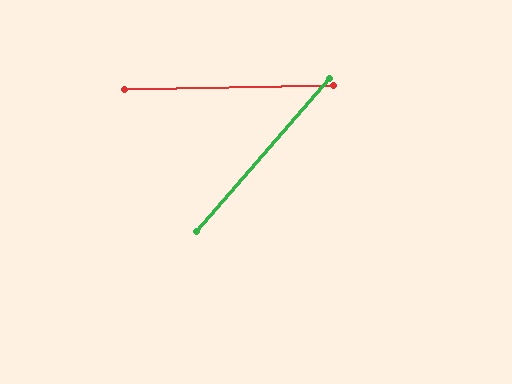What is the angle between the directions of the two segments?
Approximately 48 degrees.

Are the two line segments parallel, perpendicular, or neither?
Neither parallel nor perpendicular — they differ by about 48°.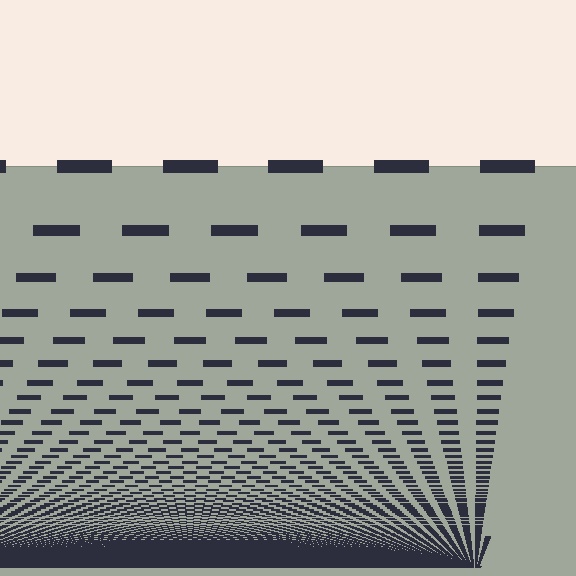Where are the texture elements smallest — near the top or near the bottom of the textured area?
Near the bottom.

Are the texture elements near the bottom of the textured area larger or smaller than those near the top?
Smaller. The gradient is inverted — elements near the bottom are smaller and denser.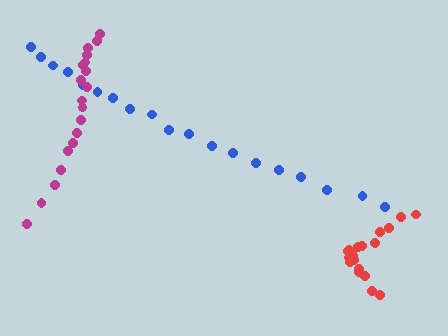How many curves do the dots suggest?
There are 3 distinct paths.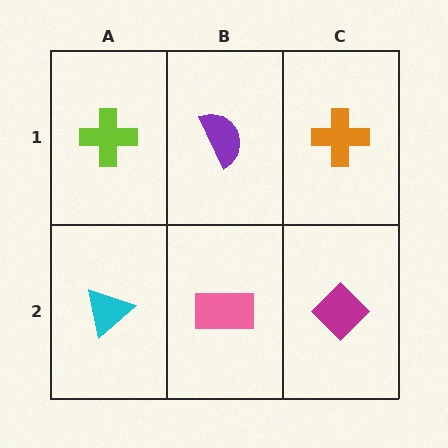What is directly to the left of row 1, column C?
A purple semicircle.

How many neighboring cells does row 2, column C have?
2.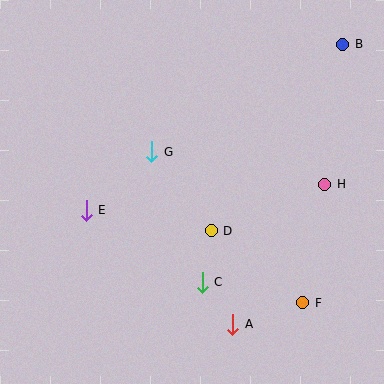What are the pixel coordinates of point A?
Point A is at (233, 324).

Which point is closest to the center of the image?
Point D at (211, 231) is closest to the center.